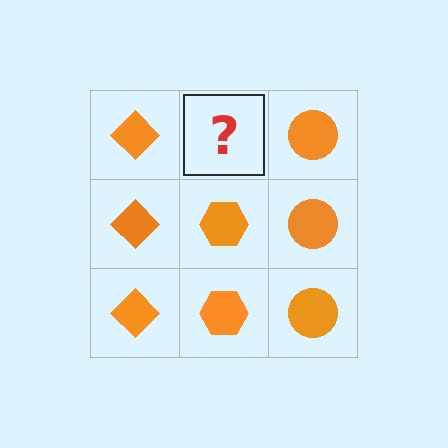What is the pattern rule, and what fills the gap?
The rule is that each column has a consistent shape. The gap should be filled with an orange hexagon.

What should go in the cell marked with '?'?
The missing cell should contain an orange hexagon.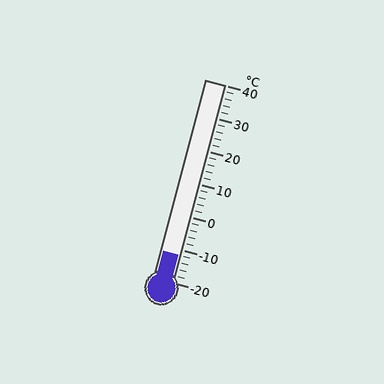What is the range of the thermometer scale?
The thermometer scale ranges from -20°C to 40°C.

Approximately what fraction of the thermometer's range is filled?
The thermometer is filled to approximately 15% of its range.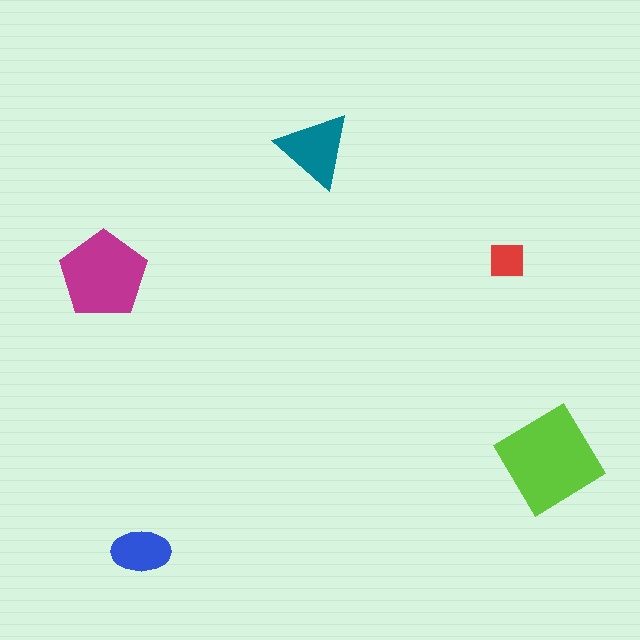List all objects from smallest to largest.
The red square, the blue ellipse, the teal triangle, the magenta pentagon, the lime diamond.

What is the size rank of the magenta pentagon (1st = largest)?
2nd.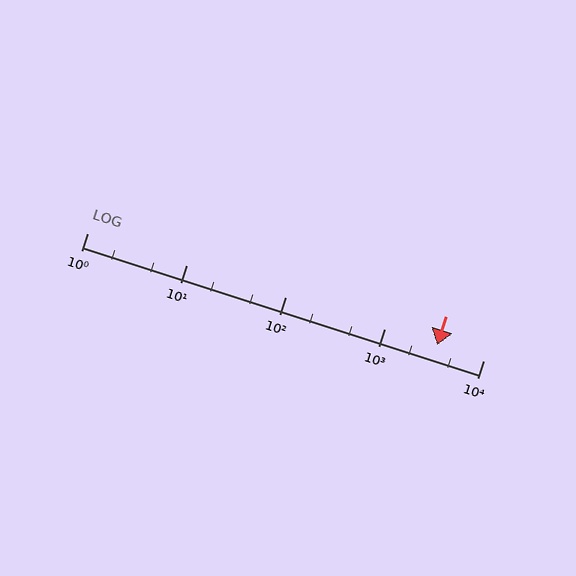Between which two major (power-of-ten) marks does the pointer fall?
The pointer is between 1000 and 10000.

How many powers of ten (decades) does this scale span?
The scale spans 4 decades, from 1 to 10000.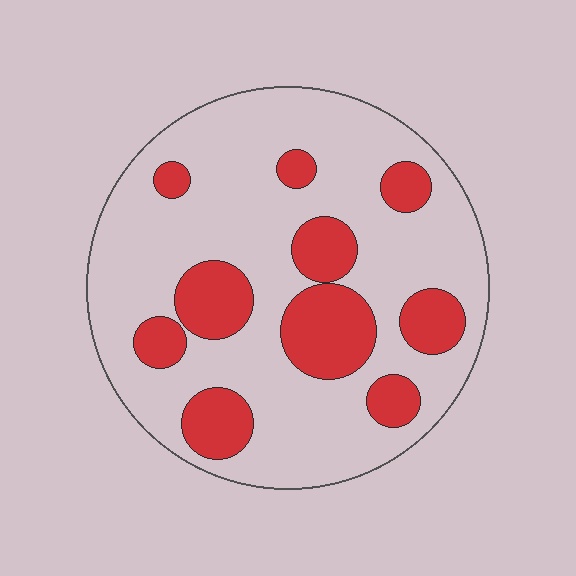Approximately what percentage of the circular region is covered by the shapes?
Approximately 25%.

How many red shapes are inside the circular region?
10.